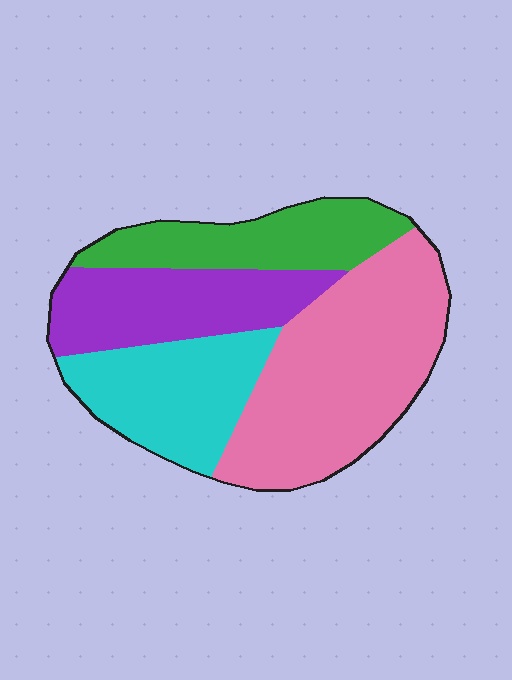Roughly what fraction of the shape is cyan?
Cyan takes up about one fifth (1/5) of the shape.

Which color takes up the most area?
Pink, at roughly 40%.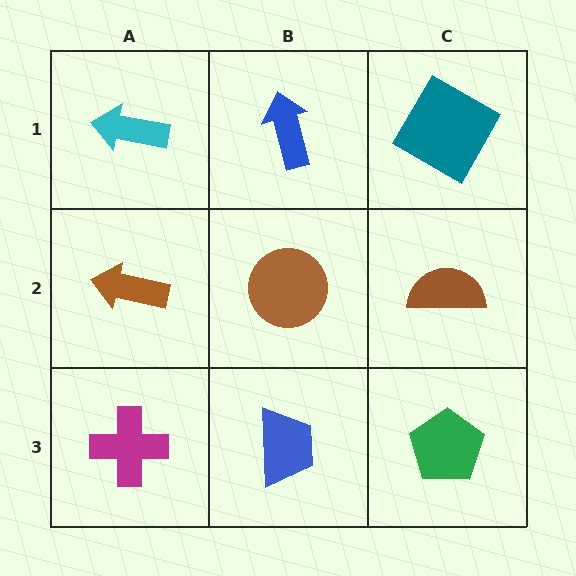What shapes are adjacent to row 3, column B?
A brown circle (row 2, column B), a magenta cross (row 3, column A), a green pentagon (row 3, column C).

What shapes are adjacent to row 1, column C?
A brown semicircle (row 2, column C), a blue arrow (row 1, column B).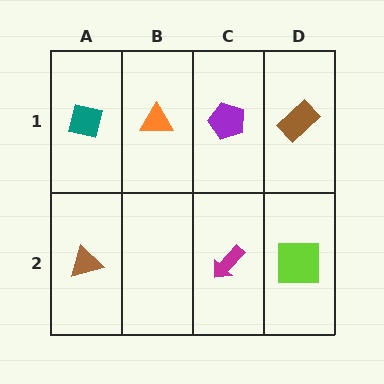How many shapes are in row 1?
4 shapes.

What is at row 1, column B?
An orange triangle.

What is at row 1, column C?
A purple pentagon.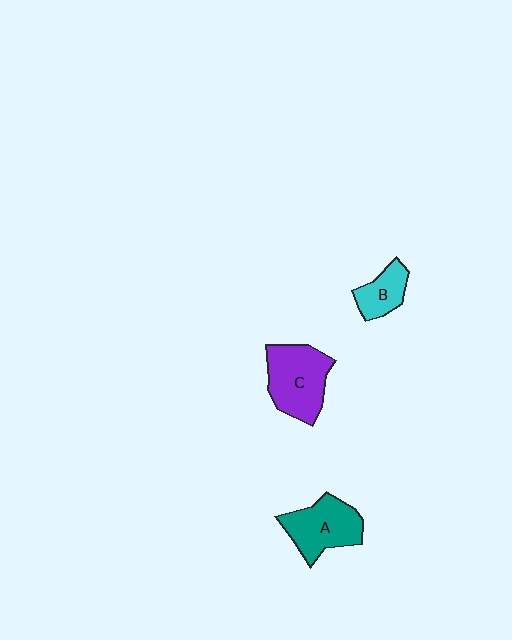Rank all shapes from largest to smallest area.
From largest to smallest: C (purple), A (teal), B (cyan).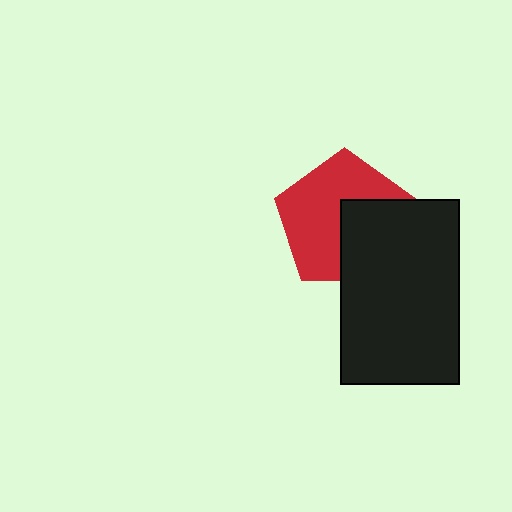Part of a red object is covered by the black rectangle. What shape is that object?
It is a pentagon.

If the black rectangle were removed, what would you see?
You would see the complete red pentagon.